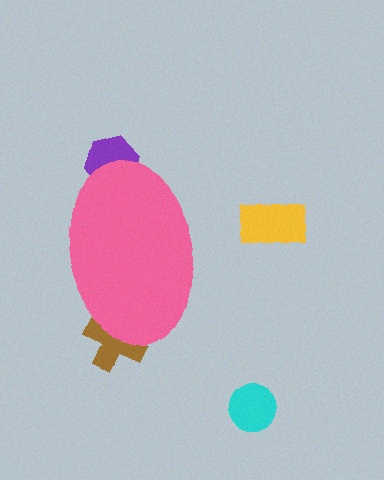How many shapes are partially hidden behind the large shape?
2 shapes are partially hidden.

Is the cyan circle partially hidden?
No, the cyan circle is fully visible.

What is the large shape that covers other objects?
A pink ellipse.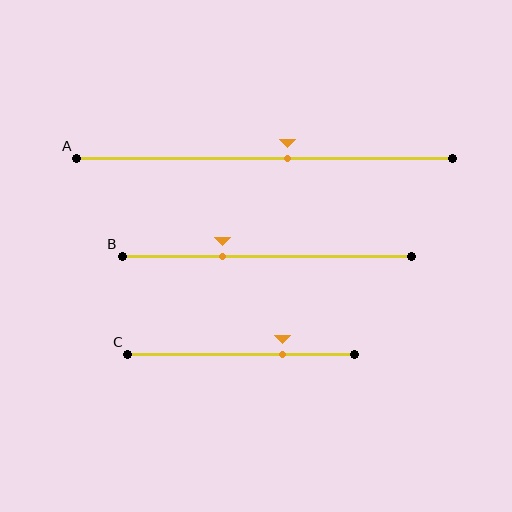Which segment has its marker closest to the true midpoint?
Segment A has its marker closest to the true midpoint.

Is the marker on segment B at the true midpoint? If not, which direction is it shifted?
No, the marker on segment B is shifted to the left by about 15% of the segment length.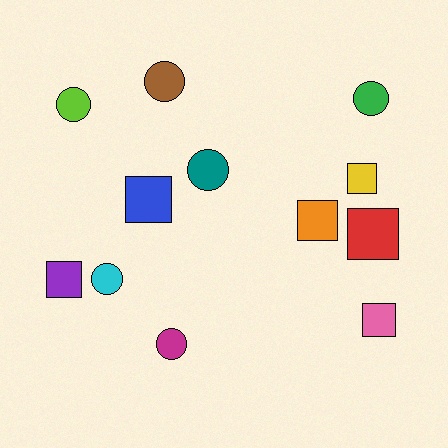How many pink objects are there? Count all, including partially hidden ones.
There is 1 pink object.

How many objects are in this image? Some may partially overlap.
There are 12 objects.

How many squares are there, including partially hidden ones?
There are 6 squares.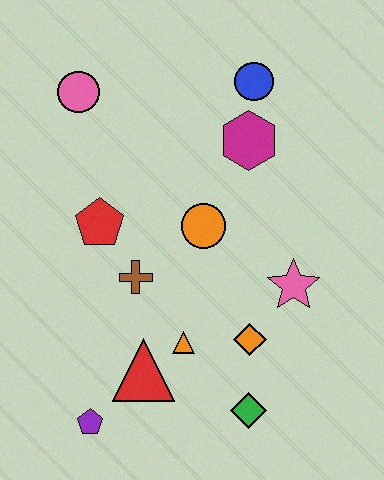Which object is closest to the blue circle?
The magenta hexagon is closest to the blue circle.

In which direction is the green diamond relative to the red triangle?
The green diamond is to the right of the red triangle.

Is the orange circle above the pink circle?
No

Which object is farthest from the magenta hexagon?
The purple pentagon is farthest from the magenta hexagon.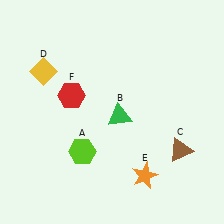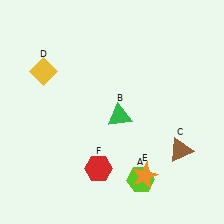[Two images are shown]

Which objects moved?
The objects that moved are: the lime hexagon (A), the red hexagon (F).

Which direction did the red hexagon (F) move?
The red hexagon (F) moved down.